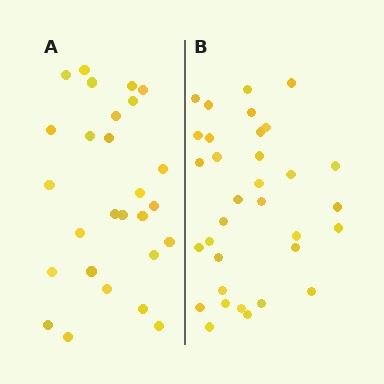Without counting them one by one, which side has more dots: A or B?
Region B (the right region) has more dots.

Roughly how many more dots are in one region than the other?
Region B has about 6 more dots than region A.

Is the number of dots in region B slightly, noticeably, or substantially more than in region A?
Region B has only slightly more — the two regions are fairly close. The ratio is roughly 1.2 to 1.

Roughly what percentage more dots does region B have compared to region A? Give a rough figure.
About 20% more.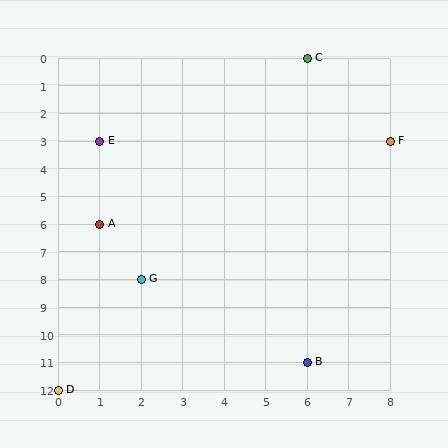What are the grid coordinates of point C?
Point C is at grid coordinates (6, 0).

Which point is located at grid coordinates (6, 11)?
Point B is at (6, 11).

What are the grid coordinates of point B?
Point B is at grid coordinates (6, 11).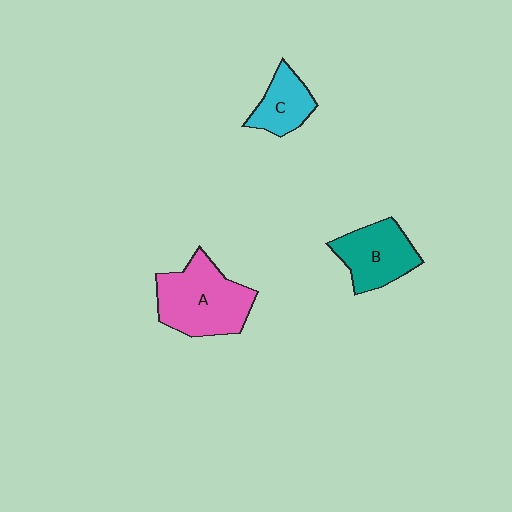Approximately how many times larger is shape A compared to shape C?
Approximately 2.0 times.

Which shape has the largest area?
Shape A (pink).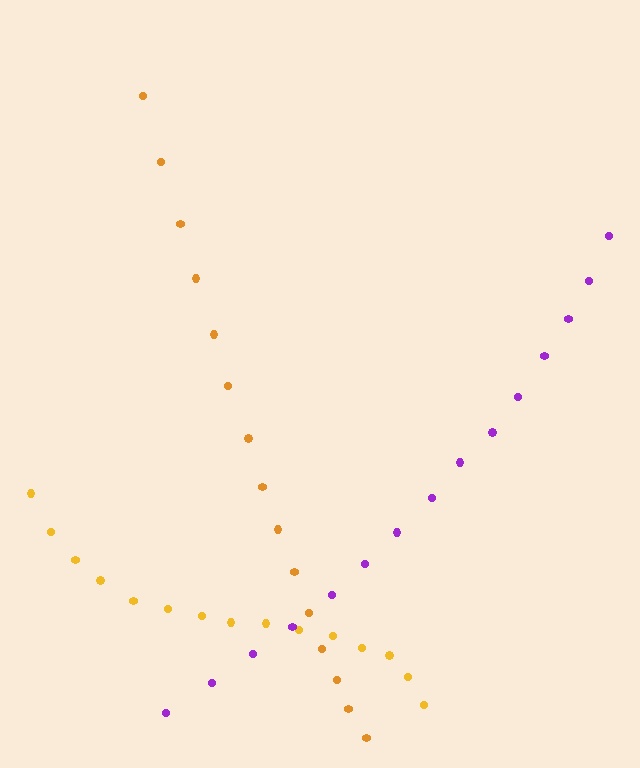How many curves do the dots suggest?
There are 3 distinct paths.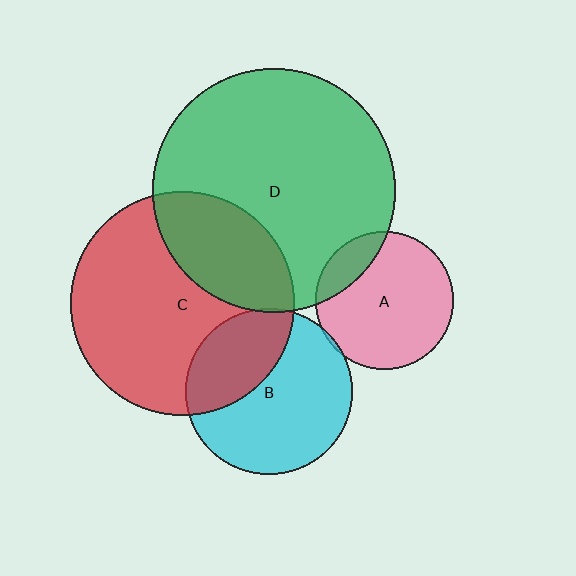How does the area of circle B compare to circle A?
Approximately 1.5 times.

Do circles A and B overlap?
Yes.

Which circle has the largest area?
Circle D (green).